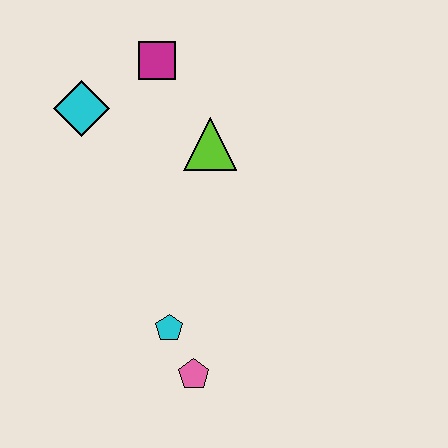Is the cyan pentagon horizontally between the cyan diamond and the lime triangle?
Yes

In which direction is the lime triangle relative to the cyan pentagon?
The lime triangle is above the cyan pentagon.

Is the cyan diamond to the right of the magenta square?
No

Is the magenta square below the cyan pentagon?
No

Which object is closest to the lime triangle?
The magenta square is closest to the lime triangle.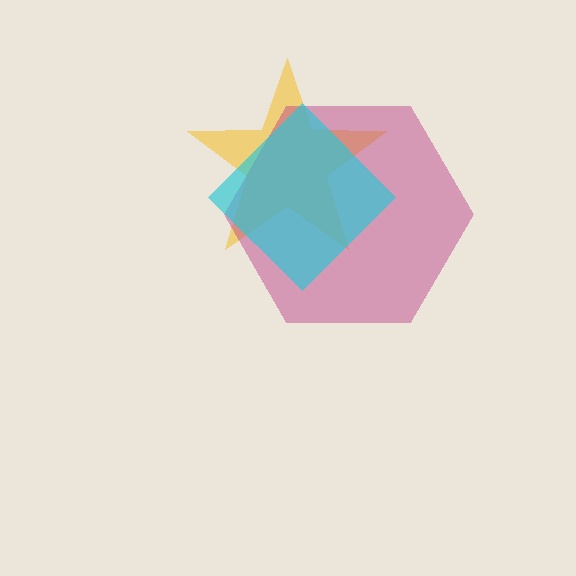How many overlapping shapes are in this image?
There are 3 overlapping shapes in the image.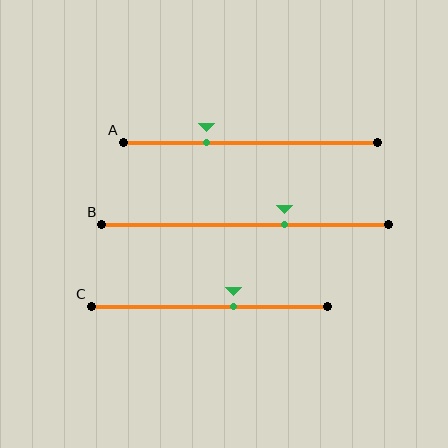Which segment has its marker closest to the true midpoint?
Segment C has its marker closest to the true midpoint.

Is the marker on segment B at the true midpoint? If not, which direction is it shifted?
No, the marker on segment B is shifted to the right by about 14% of the segment length.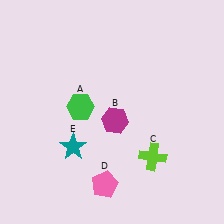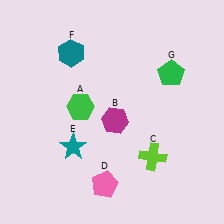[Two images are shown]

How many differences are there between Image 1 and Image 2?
There are 2 differences between the two images.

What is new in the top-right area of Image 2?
A green pentagon (G) was added in the top-right area of Image 2.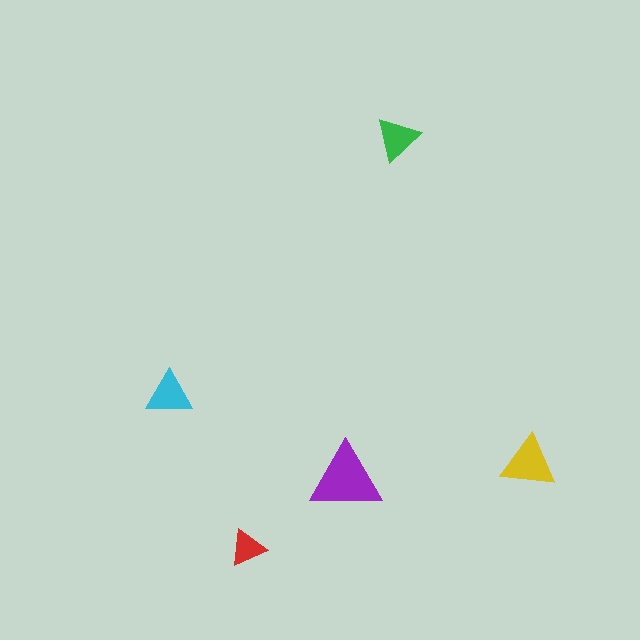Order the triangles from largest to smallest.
the purple one, the yellow one, the cyan one, the green one, the red one.